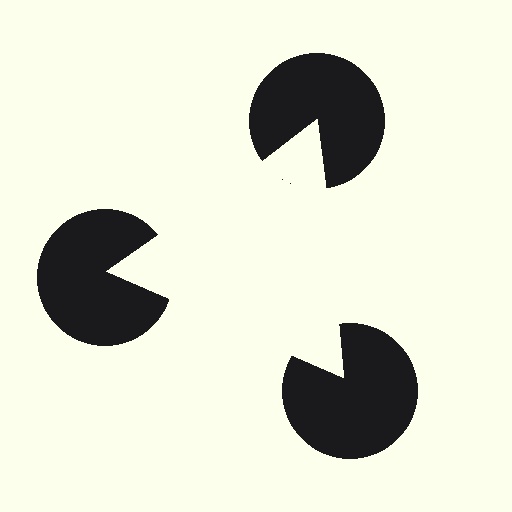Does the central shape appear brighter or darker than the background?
It typically appears slightly brighter than the background, even though no actual brightness change is drawn.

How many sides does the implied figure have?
3 sides.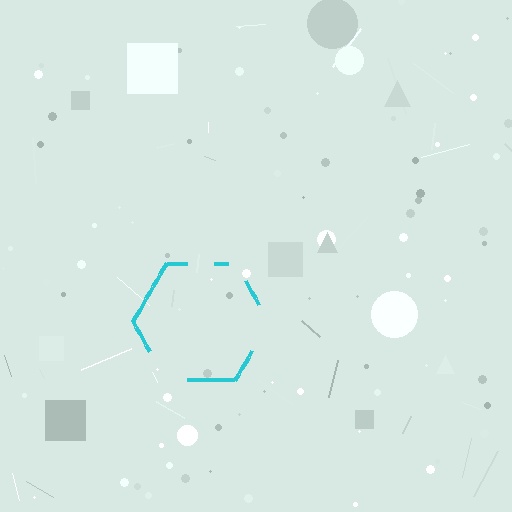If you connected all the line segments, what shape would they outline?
They would outline a hexagon.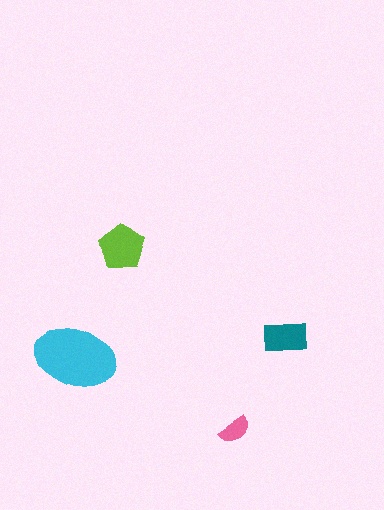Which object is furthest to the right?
The teal rectangle is rightmost.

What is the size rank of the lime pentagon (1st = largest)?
2nd.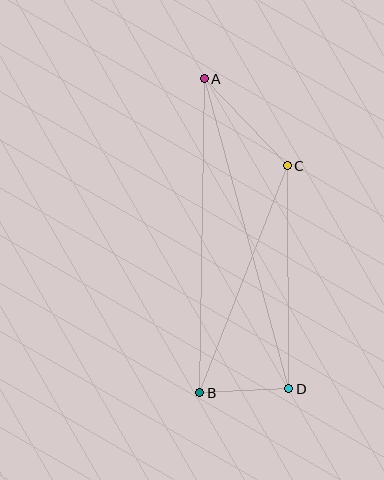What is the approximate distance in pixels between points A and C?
The distance between A and C is approximately 121 pixels.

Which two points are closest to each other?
Points B and D are closest to each other.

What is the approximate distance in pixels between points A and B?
The distance between A and B is approximately 314 pixels.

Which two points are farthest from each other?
Points A and D are farthest from each other.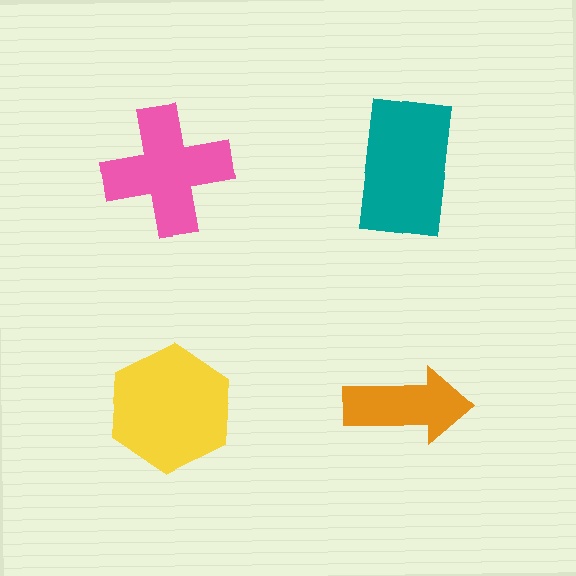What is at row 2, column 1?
A yellow hexagon.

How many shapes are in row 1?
2 shapes.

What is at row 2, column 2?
An orange arrow.